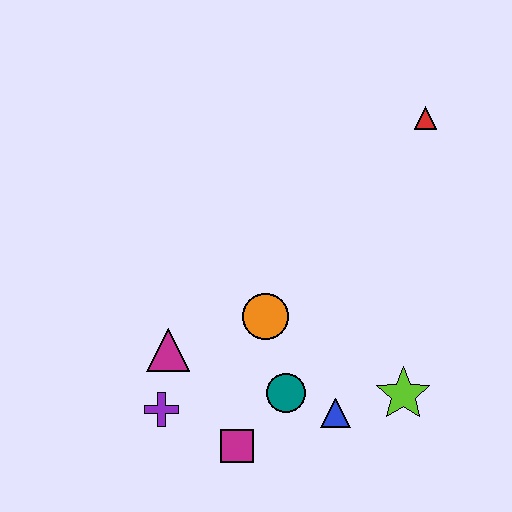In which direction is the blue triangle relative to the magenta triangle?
The blue triangle is to the right of the magenta triangle.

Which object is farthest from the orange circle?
The red triangle is farthest from the orange circle.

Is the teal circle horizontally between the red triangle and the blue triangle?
No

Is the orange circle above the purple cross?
Yes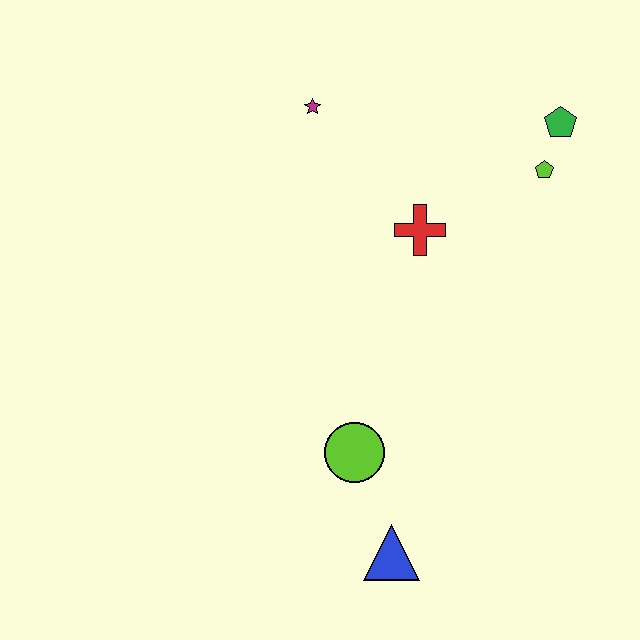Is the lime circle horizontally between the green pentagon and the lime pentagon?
No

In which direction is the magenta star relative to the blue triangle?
The magenta star is above the blue triangle.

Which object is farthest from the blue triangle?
The green pentagon is farthest from the blue triangle.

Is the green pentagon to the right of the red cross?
Yes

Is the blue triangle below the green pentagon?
Yes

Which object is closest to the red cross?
The lime pentagon is closest to the red cross.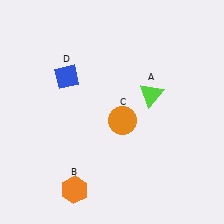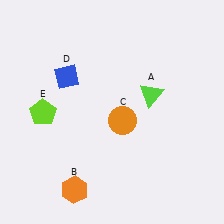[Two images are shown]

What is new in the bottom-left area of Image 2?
A lime pentagon (E) was added in the bottom-left area of Image 2.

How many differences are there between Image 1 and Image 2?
There is 1 difference between the two images.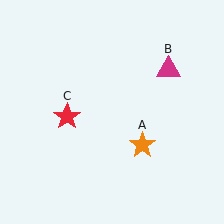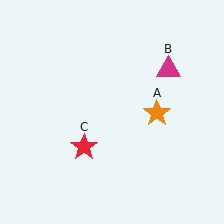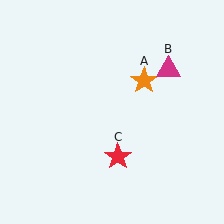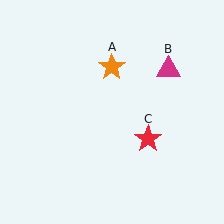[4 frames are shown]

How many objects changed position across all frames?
2 objects changed position: orange star (object A), red star (object C).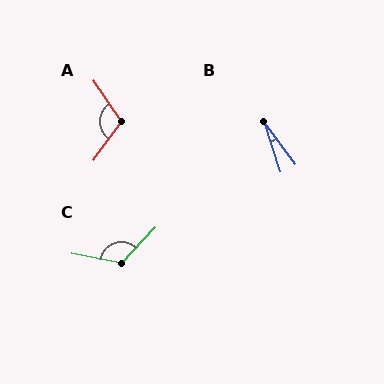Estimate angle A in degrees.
Approximately 110 degrees.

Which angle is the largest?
C, at approximately 123 degrees.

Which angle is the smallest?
B, at approximately 18 degrees.